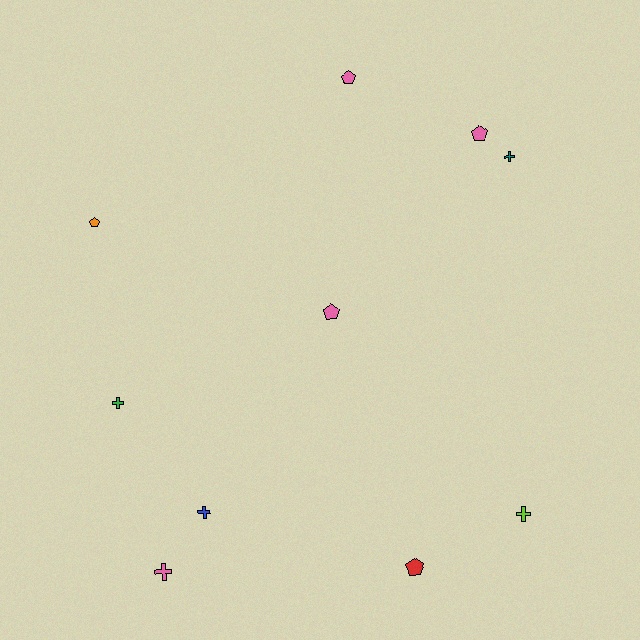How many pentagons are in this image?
There are 5 pentagons.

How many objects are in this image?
There are 10 objects.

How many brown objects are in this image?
There are no brown objects.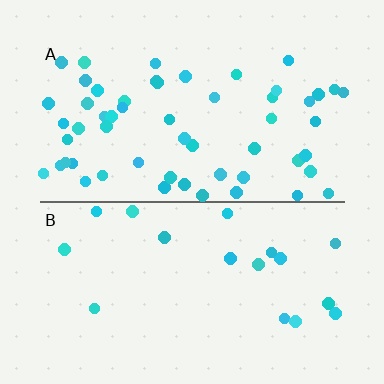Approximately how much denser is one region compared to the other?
Approximately 3.1× — region A over region B.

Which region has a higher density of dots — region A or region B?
A (the top).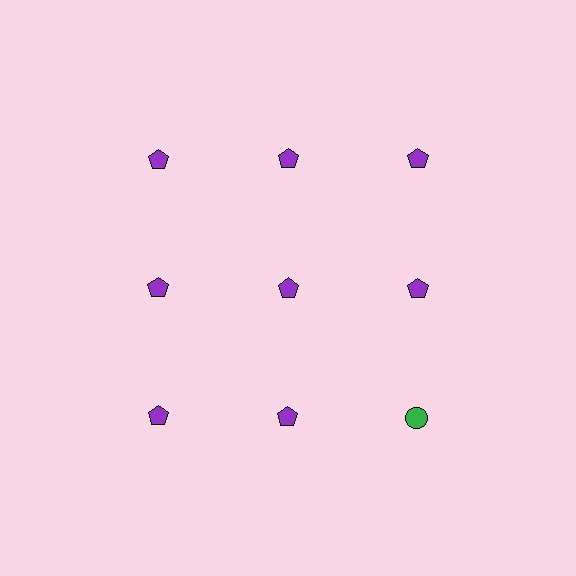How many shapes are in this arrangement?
There are 9 shapes arranged in a grid pattern.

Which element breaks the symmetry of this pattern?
The green circle in the third row, center column breaks the symmetry. All other shapes are purple pentagons.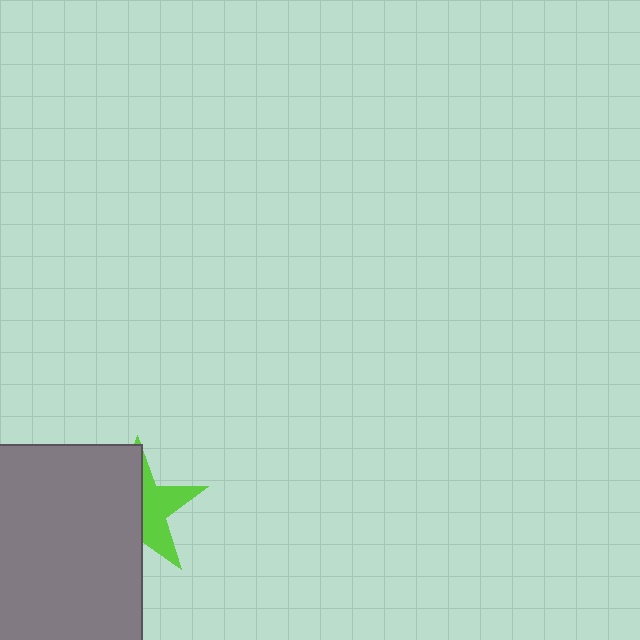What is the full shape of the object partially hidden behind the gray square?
The partially hidden object is a lime star.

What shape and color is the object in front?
The object in front is a gray square.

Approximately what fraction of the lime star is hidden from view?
Roughly 58% of the lime star is hidden behind the gray square.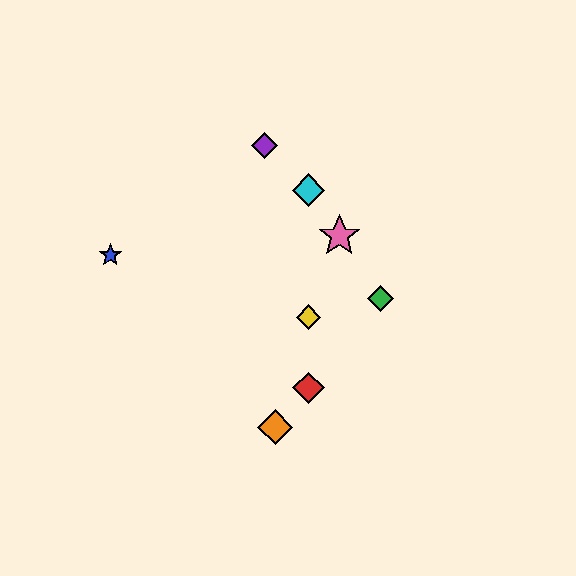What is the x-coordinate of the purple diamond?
The purple diamond is at x≈264.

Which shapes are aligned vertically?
The red diamond, the yellow diamond, the cyan diamond are aligned vertically.